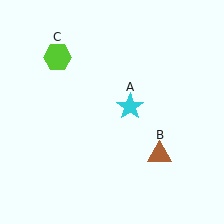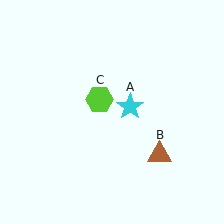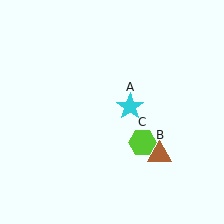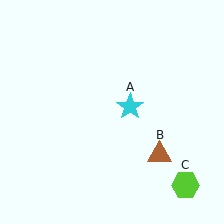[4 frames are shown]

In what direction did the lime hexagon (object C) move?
The lime hexagon (object C) moved down and to the right.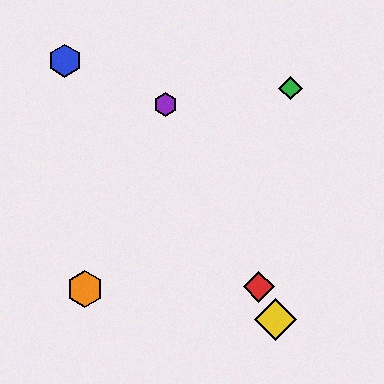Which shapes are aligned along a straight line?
The red diamond, the yellow diamond, the purple hexagon are aligned along a straight line.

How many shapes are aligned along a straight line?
3 shapes (the red diamond, the yellow diamond, the purple hexagon) are aligned along a straight line.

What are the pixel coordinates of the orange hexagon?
The orange hexagon is at (85, 289).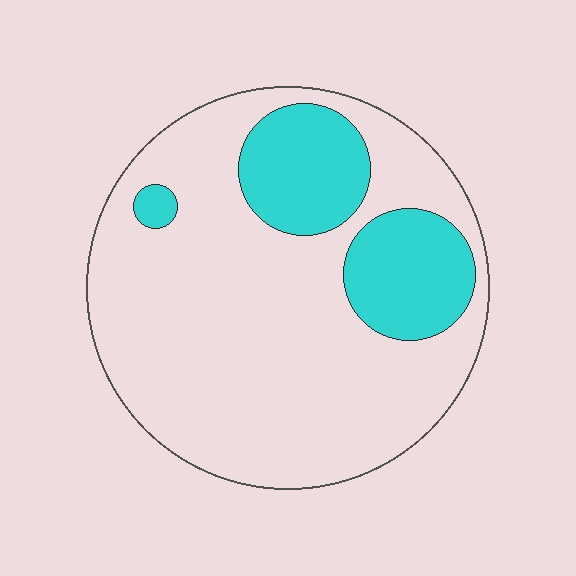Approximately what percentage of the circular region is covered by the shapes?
Approximately 25%.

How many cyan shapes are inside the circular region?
3.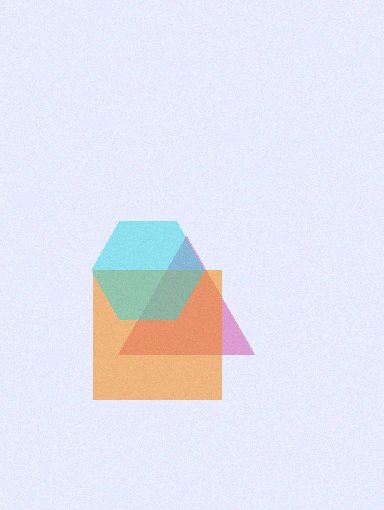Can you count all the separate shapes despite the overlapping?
Yes, there are 3 separate shapes.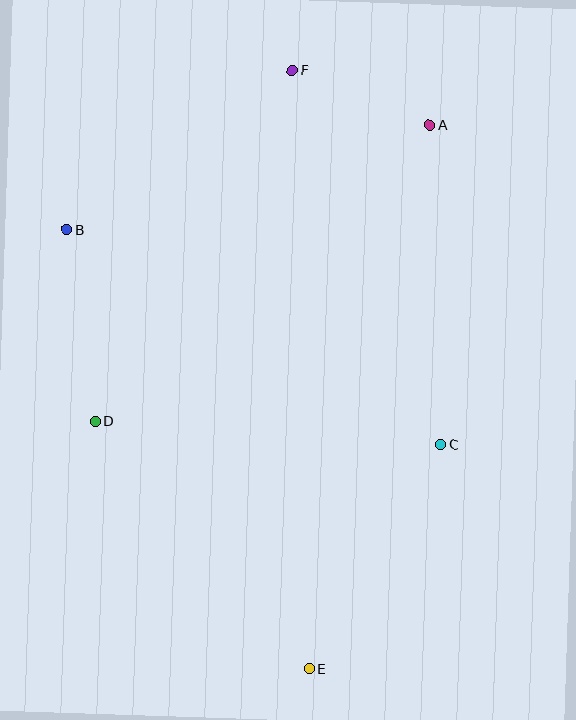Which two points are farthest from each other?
Points E and F are farthest from each other.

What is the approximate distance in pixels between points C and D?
The distance between C and D is approximately 347 pixels.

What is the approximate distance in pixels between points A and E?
The distance between A and E is approximately 557 pixels.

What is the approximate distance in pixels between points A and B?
The distance between A and B is approximately 378 pixels.